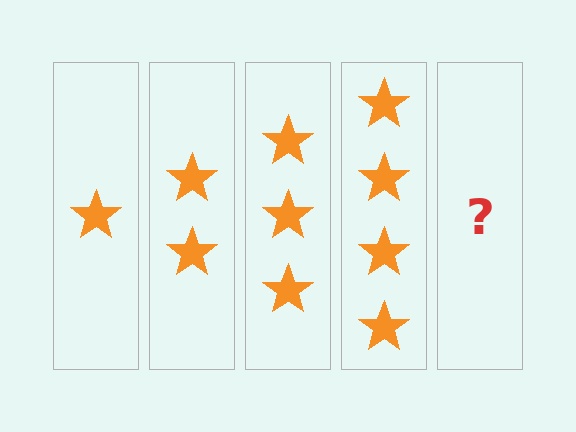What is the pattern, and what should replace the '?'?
The pattern is that each step adds one more star. The '?' should be 5 stars.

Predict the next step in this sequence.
The next step is 5 stars.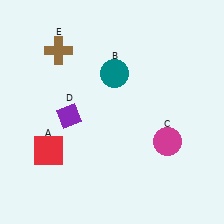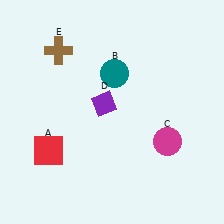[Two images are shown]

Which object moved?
The purple diamond (D) moved right.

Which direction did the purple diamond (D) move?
The purple diamond (D) moved right.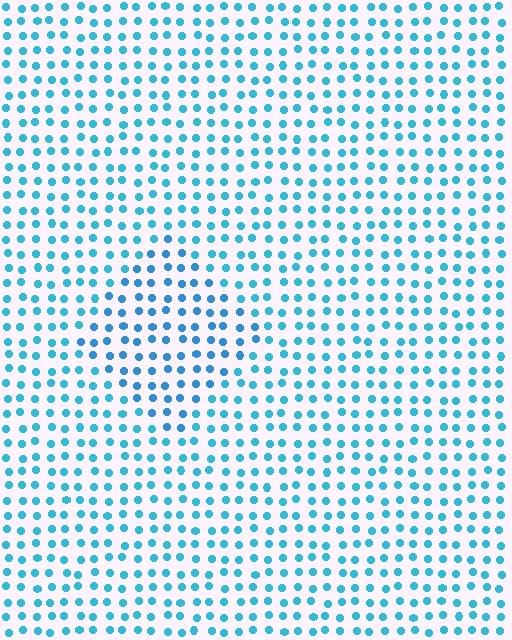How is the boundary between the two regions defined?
The boundary is defined purely by a slight shift in hue (about 16 degrees). Spacing, size, and orientation are identical on both sides.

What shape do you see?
I see a diamond.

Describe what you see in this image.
The image is filled with small cyan elements in a uniform arrangement. A diamond-shaped region is visible where the elements are tinted to a slightly different hue, forming a subtle color boundary.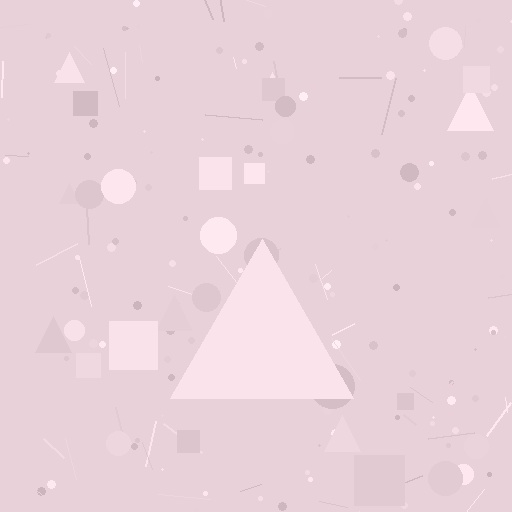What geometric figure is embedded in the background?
A triangle is embedded in the background.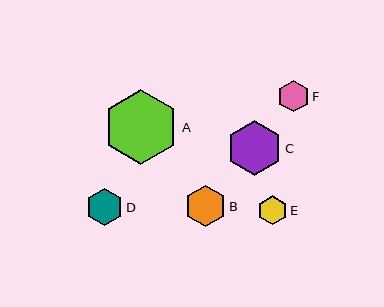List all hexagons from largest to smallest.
From largest to smallest: A, C, B, D, F, E.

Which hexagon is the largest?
Hexagon A is the largest with a size of approximately 76 pixels.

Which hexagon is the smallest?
Hexagon E is the smallest with a size of approximately 29 pixels.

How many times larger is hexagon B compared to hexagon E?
Hexagon B is approximately 1.4 times the size of hexagon E.